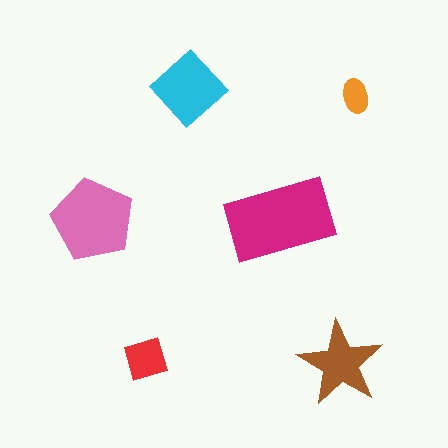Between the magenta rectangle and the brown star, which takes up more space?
The magenta rectangle.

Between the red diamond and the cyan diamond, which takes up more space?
The cyan diamond.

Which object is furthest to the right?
The orange ellipse is rightmost.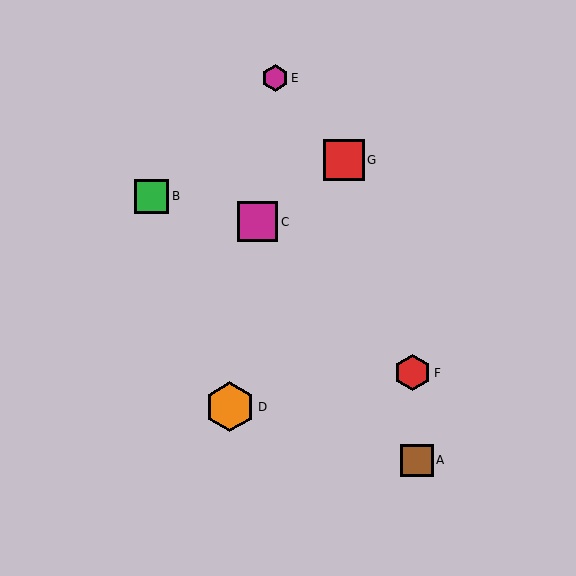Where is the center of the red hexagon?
The center of the red hexagon is at (413, 373).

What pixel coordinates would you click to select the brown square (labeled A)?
Click at (417, 460) to select the brown square A.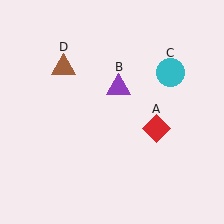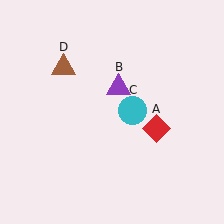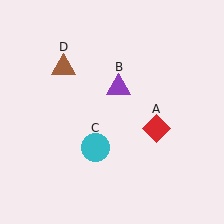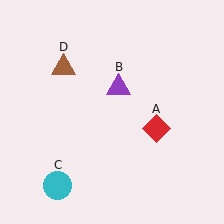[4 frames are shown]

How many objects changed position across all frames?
1 object changed position: cyan circle (object C).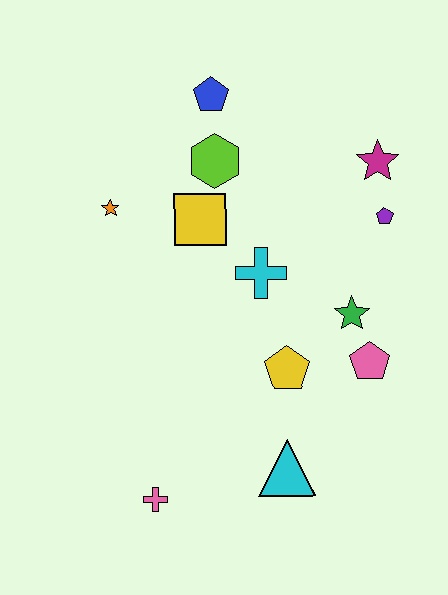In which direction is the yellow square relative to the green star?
The yellow square is to the left of the green star.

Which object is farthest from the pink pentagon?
The blue pentagon is farthest from the pink pentagon.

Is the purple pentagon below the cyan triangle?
No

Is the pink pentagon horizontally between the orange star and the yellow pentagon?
No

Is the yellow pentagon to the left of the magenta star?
Yes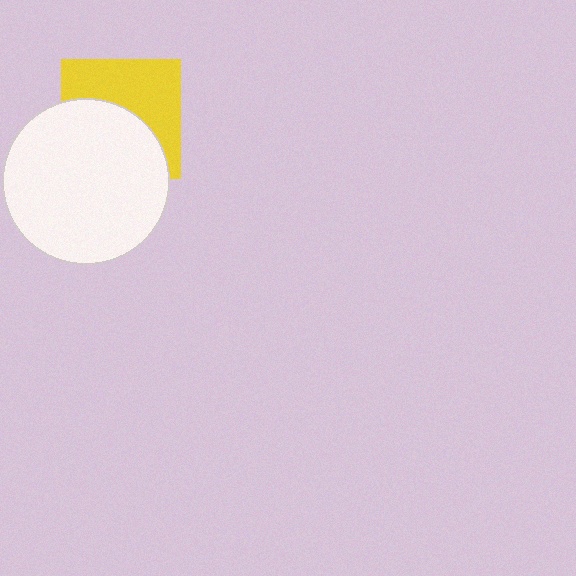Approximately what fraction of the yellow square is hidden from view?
Roughly 51% of the yellow square is hidden behind the white circle.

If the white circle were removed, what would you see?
You would see the complete yellow square.